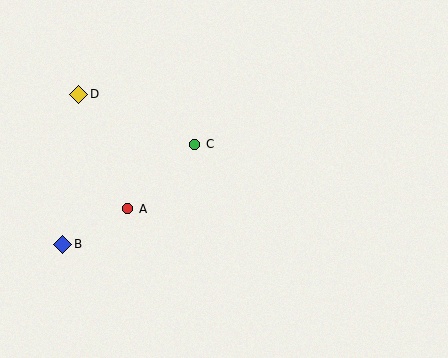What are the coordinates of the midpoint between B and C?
The midpoint between B and C is at (129, 194).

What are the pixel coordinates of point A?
Point A is at (128, 209).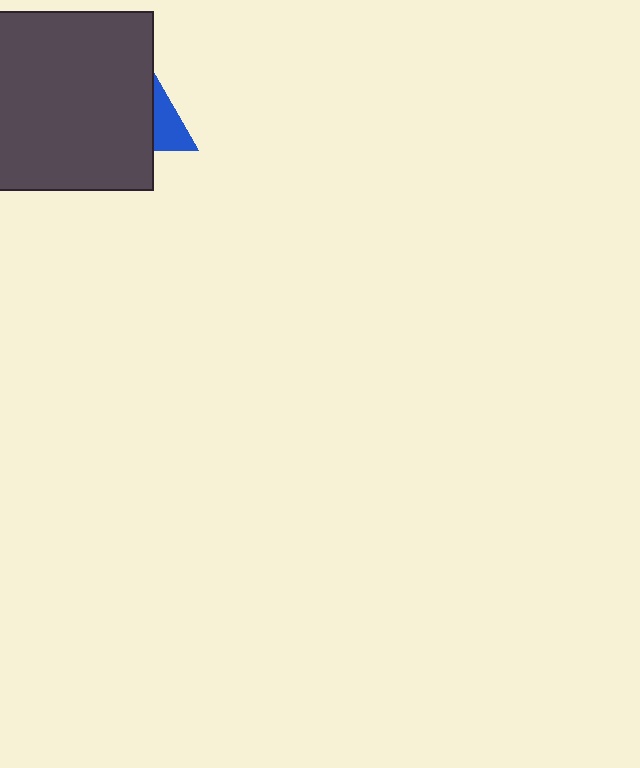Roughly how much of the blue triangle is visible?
A small part of it is visible (roughly 39%).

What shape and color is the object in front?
The object in front is a dark gray square.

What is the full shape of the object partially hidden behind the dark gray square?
The partially hidden object is a blue triangle.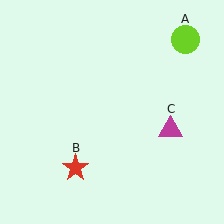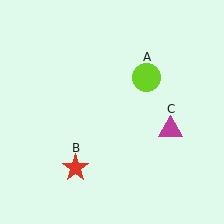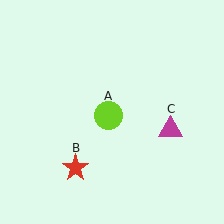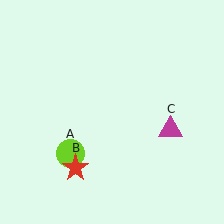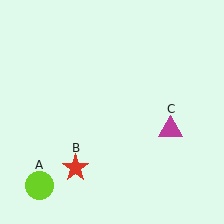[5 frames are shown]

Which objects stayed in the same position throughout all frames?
Red star (object B) and magenta triangle (object C) remained stationary.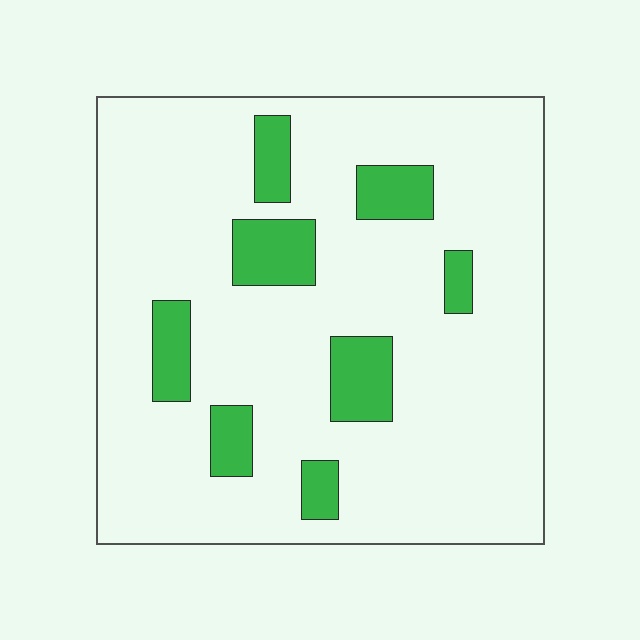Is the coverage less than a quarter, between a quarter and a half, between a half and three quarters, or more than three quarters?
Less than a quarter.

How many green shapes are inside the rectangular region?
8.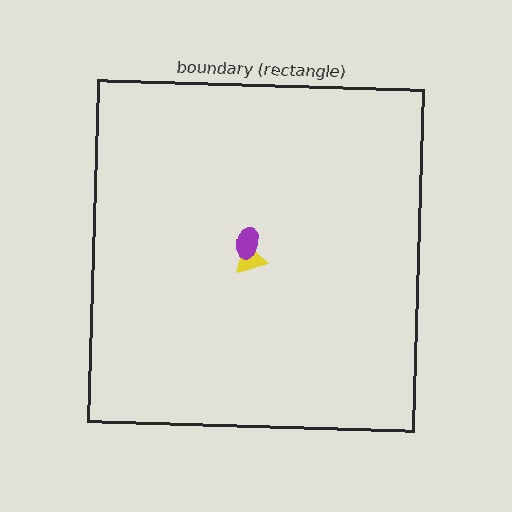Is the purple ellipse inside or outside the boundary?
Inside.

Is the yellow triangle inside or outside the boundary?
Inside.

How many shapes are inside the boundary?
2 inside, 0 outside.